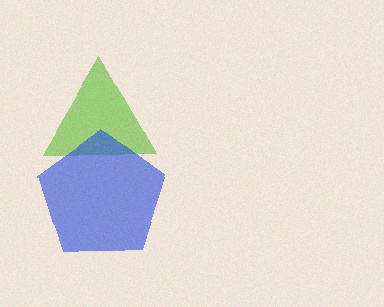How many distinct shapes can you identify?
There are 2 distinct shapes: a lime triangle, a blue pentagon.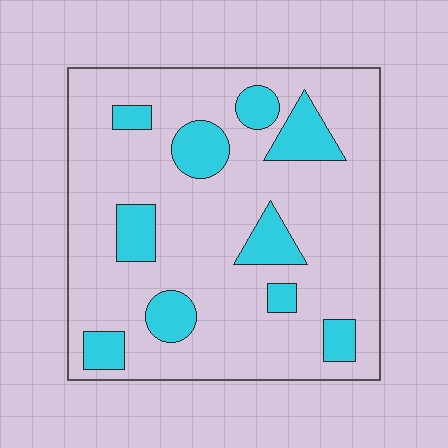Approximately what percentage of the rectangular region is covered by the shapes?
Approximately 20%.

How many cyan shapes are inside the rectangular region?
10.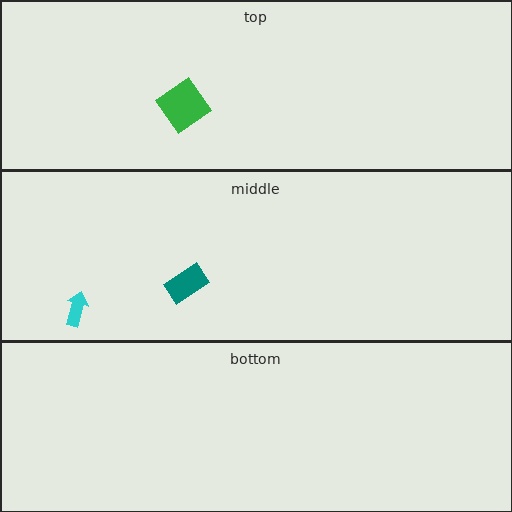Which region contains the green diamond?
The top region.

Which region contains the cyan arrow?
The middle region.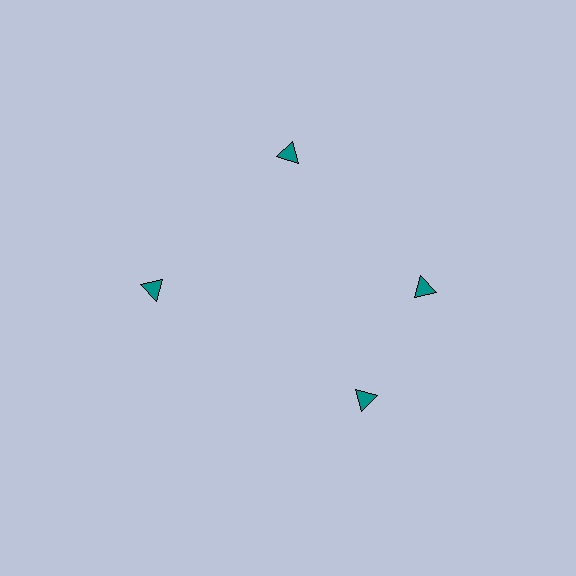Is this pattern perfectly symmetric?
No. The 4 teal triangles are arranged in a ring, but one element near the 6 o'clock position is rotated out of alignment along the ring, breaking the 4-fold rotational symmetry.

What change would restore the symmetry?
The symmetry would be restored by rotating it back into even spacing with its neighbors so that all 4 triangles sit at equal angles and equal distance from the center.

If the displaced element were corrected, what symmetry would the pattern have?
It would have 4-fold rotational symmetry — the pattern would map onto itself every 90 degrees.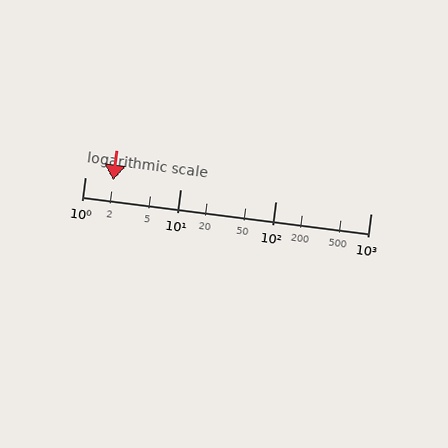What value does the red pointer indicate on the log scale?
The pointer indicates approximately 2.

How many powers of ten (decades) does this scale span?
The scale spans 3 decades, from 1 to 1000.